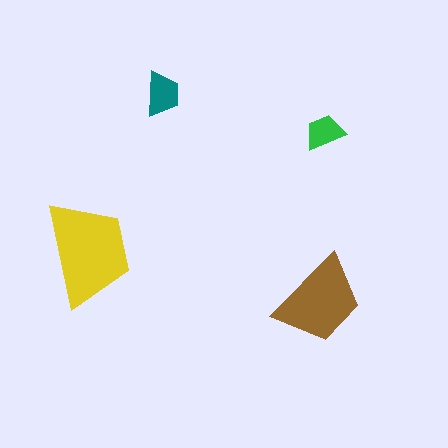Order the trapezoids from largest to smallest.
the yellow one, the brown one, the teal one, the green one.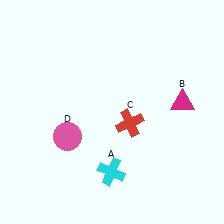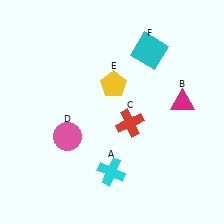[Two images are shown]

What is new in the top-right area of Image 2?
A cyan square (F) was added in the top-right area of Image 2.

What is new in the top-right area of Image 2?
A yellow pentagon (E) was added in the top-right area of Image 2.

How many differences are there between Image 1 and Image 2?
There are 2 differences between the two images.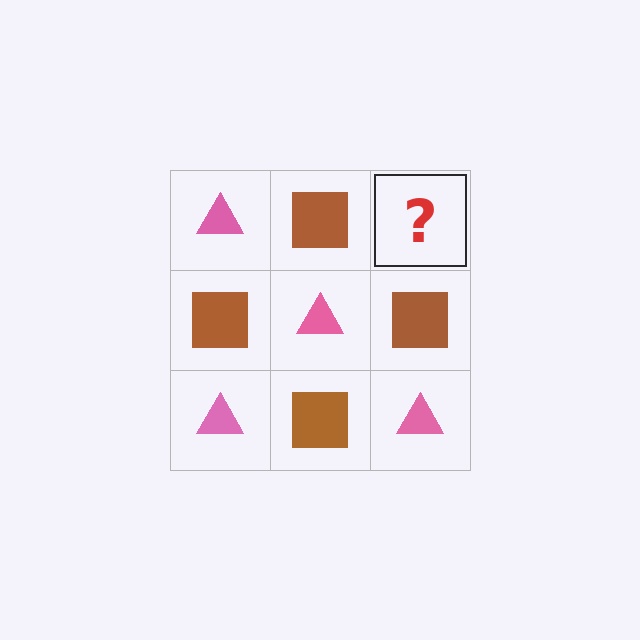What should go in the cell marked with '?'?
The missing cell should contain a pink triangle.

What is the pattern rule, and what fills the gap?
The rule is that it alternates pink triangle and brown square in a checkerboard pattern. The gap should be filled with a pink triangle.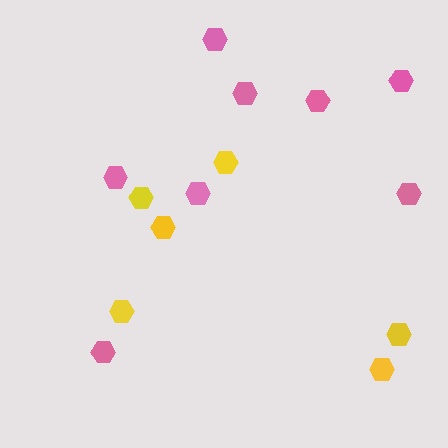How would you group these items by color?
There are 2 groups: one group of pink hexagons (8) and one group of yellow hexagons (6).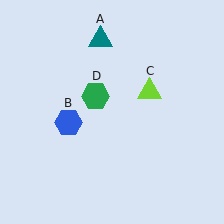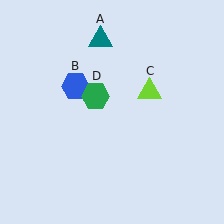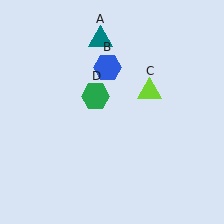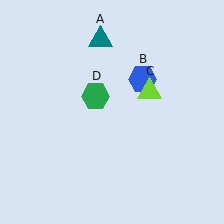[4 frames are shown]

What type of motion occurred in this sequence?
The blue hexagon (object B) rotated clockwise around the center of the scene.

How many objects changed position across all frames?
1 object changed position: blue hexagon (object B).